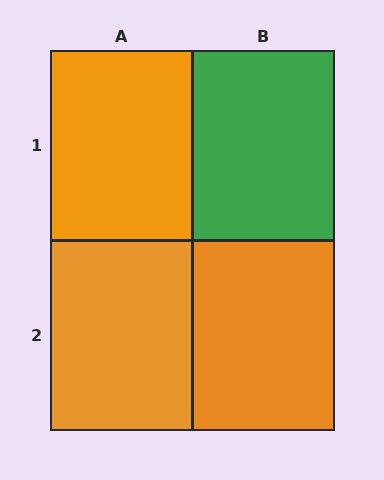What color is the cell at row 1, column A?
Orange.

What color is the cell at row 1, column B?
Green.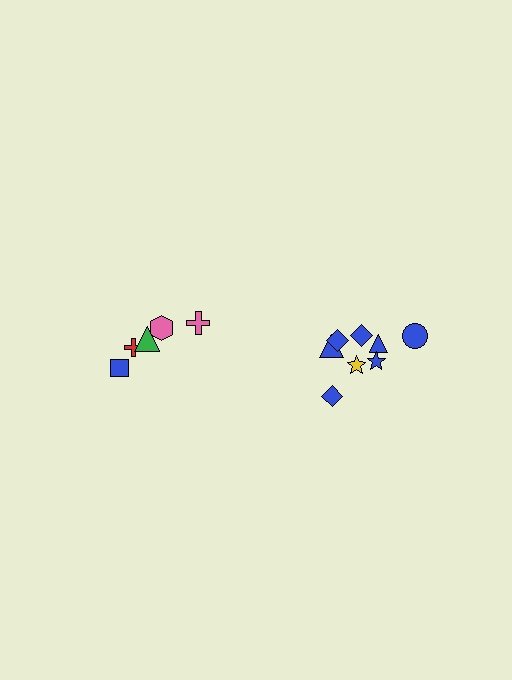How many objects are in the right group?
There are 8 objects.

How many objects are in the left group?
There are 5 objects.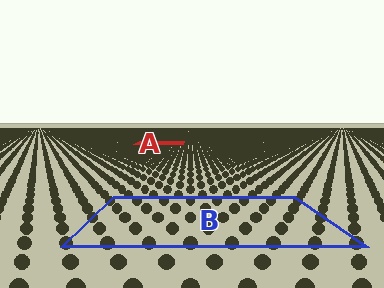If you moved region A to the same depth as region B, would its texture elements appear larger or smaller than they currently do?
They would appear larger. At a closer depth, the same texture elements are projected at a bigger on-screen size.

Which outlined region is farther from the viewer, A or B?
Region A is farther from the viewer — the texture elements inside it appear smaller and more densely packed.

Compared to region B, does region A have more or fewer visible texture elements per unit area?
Region A has more texture elements per unit area — they are packed more densely because it is farther away.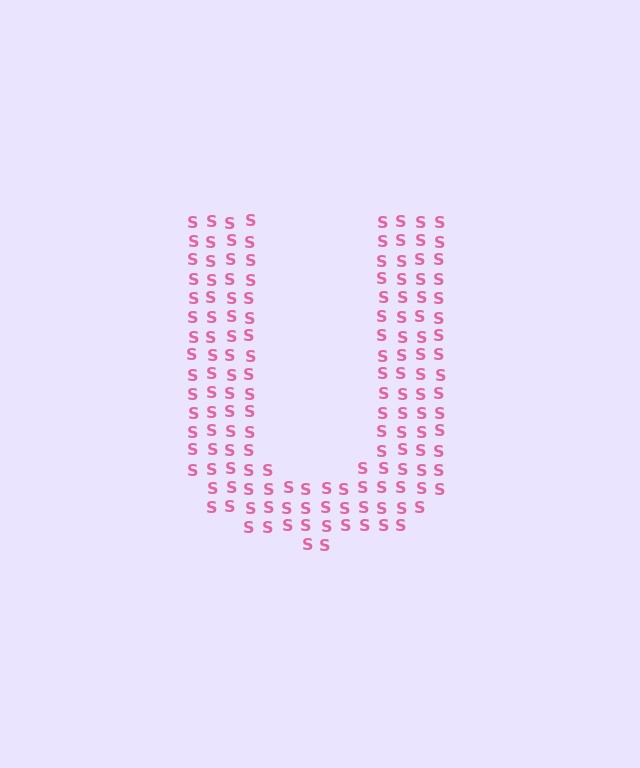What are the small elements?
The small elements are letter S's.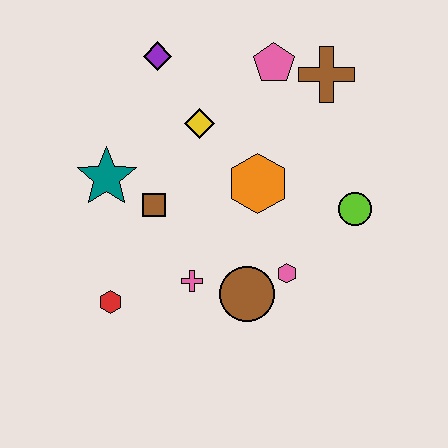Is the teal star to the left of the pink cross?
Yes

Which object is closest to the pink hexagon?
The brown circle is closest to the pink hexagon.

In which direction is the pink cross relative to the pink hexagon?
The pink cross is to the left of the pink hexagon.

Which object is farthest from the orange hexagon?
The red hexagon is farthest from the orange hexagon.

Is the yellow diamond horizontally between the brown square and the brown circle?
Yes